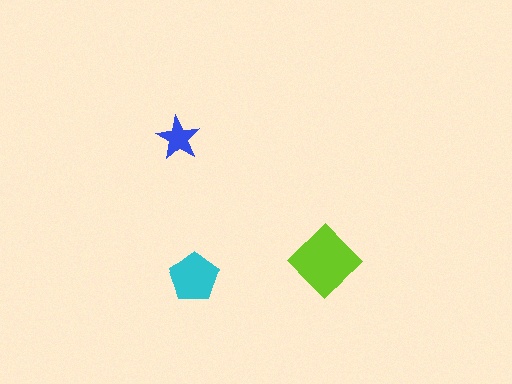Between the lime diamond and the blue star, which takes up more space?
The lime diamond.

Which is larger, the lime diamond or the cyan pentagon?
The lime diamond.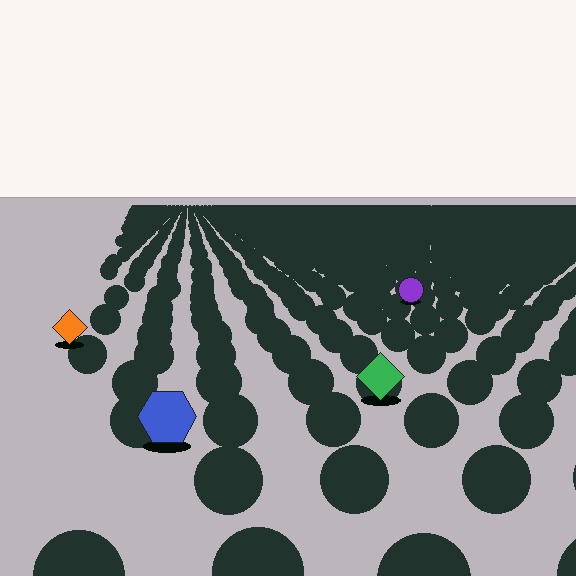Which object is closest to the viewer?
The blue hexagon is closest. The texture marks near it are larger and more spread out.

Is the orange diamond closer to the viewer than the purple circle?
Yes. The orange diamond is closer — you can tell from the texture gradient: the ground texture is coarser near it.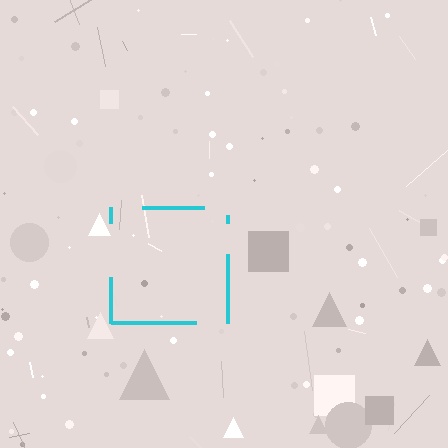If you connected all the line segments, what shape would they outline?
They would outline a square.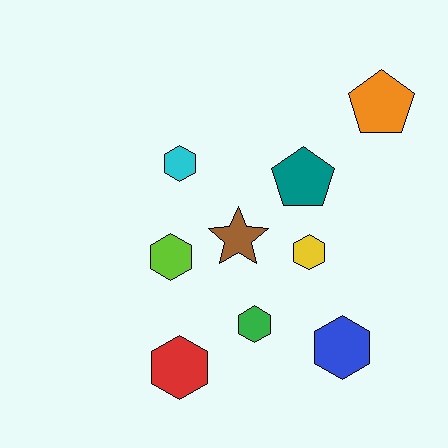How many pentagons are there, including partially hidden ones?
There are 2 pentagons.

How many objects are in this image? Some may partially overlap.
There are 9 objects.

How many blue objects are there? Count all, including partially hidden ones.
There is 1 blue object.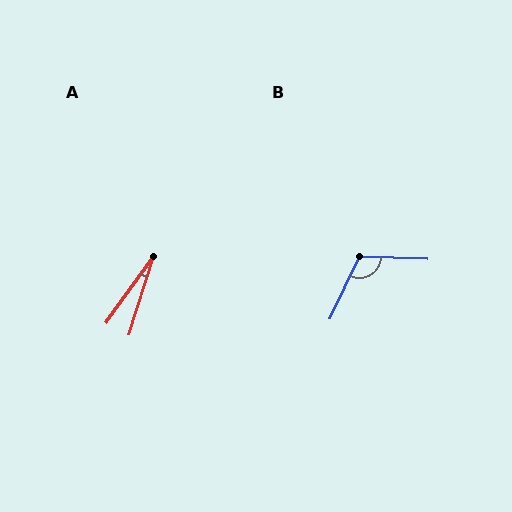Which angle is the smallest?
A, at approximately 18 degrees.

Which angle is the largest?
B, at approximately 113 degrees.